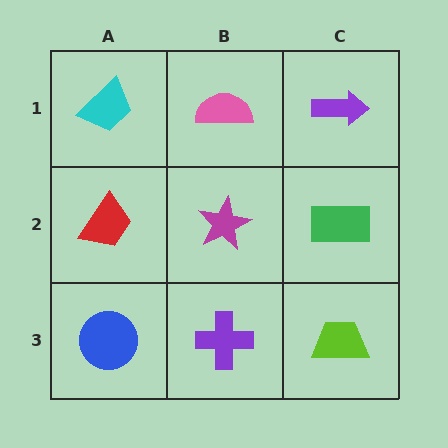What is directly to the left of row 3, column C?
A purple cross.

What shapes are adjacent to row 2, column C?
A purple arrow (row 1, column C), a lime trapezoid (row 3, column C), a magenta star (row 2, column B).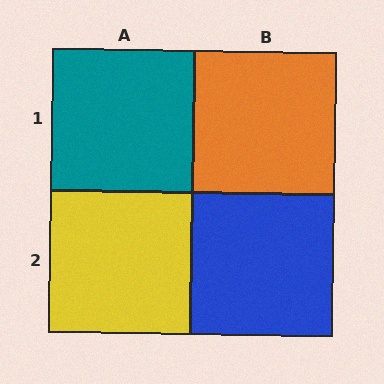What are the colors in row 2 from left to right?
Yellow, blue.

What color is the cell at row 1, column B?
Orange.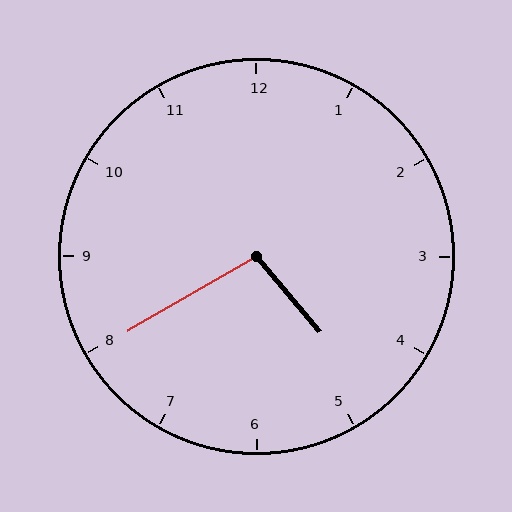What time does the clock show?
4:40.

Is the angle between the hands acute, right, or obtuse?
It is obtuse.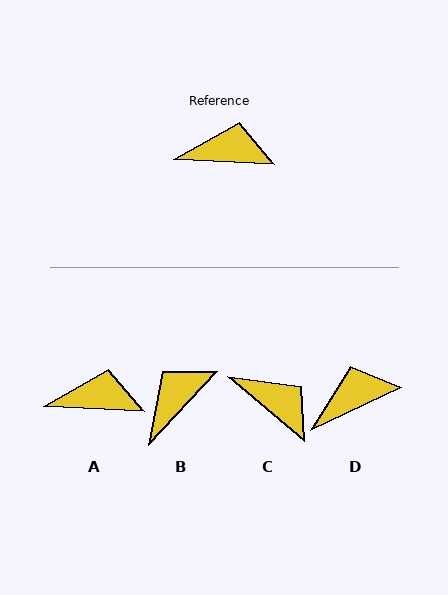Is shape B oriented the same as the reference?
No, it is off by about 50 degrees.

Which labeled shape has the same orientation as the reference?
A.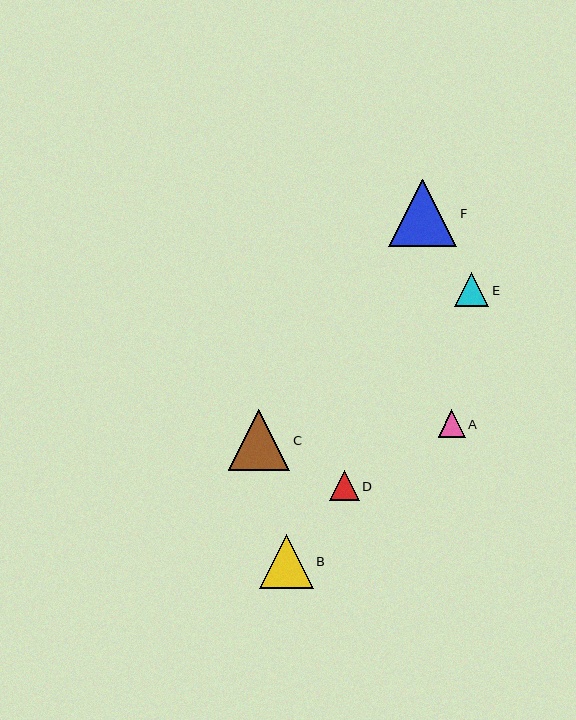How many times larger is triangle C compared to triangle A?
Triangle C is approximately 2.3 times the size of triangle A.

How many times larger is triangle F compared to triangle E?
Triangle F is approximately 2.0 times the size of triangle E.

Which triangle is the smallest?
Triangle A is the smallest with a size of approximately 27 pixels.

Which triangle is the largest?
Triangle F is the largest with a size of approximately 68 pixels.